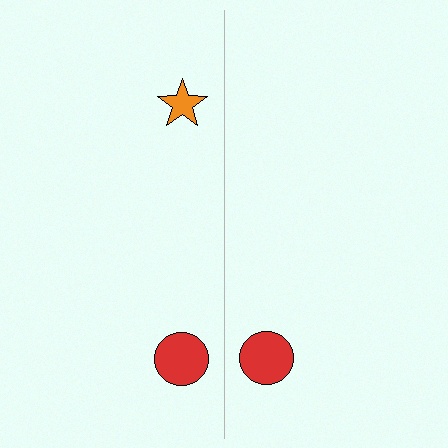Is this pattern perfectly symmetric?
No, the pattern is not perfectly symmetric. A orange star is missing from the right side.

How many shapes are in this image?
There are 3 shapes in this image.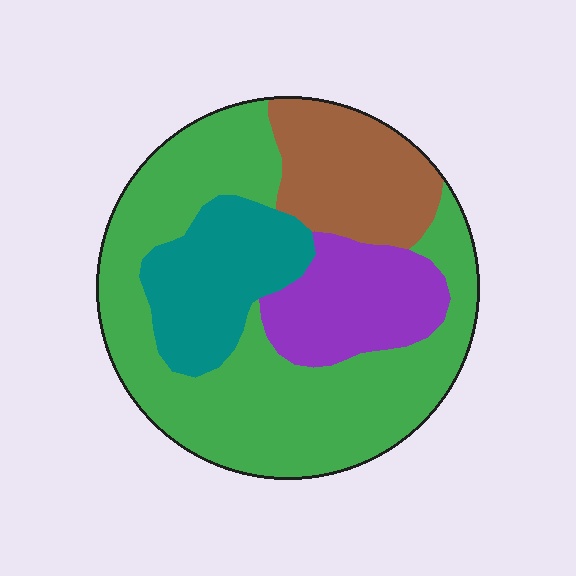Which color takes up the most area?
Green, at roughly 50%.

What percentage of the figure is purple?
Purple covers 15% of the figure.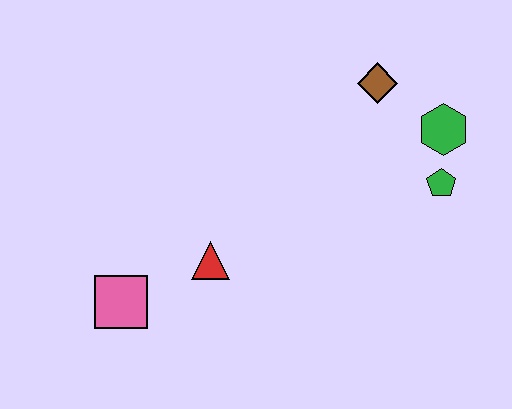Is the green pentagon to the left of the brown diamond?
No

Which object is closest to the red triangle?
The pink square is closest to the red triangle.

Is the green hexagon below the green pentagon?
No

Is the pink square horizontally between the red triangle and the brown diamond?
No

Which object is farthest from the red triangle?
The green hexagon is farthest from the red triangle.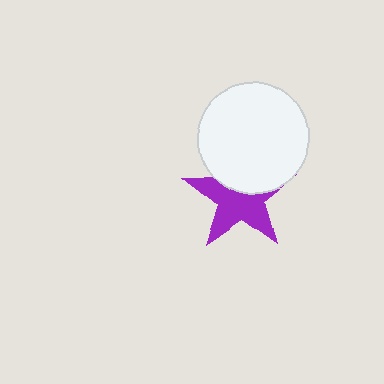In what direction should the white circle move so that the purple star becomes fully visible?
The white circle should move up. That is the shortest direction to clear the overlap and leave the purple star fully visible.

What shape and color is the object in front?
The object in front is a white circle.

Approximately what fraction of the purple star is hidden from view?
Roughly 39% of the purple star is hidden behind the white circle.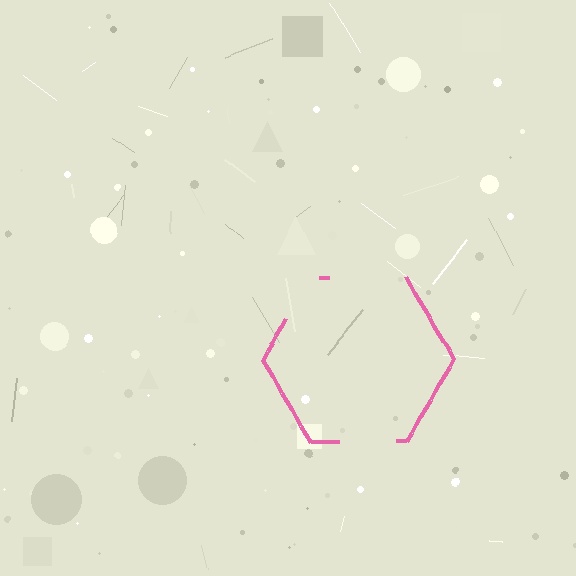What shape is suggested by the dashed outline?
The dashed outline suggests a hexagon.